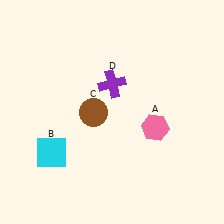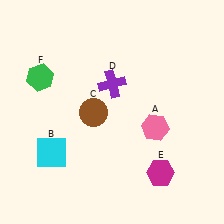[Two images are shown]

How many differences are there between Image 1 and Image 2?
There are 2 differences between the two images.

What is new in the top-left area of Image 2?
A green hexagon (F) was added in the top-left area of Image 2.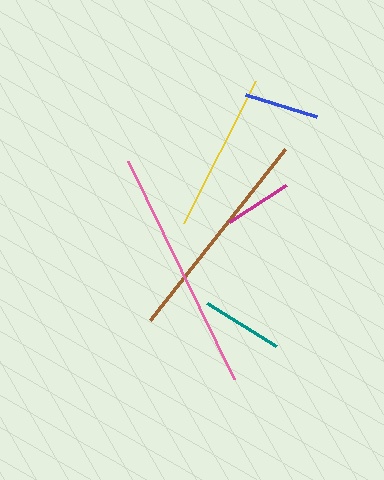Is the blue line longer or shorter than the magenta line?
The blue line is longer than the magenta line.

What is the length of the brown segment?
The brown segment is approximately 218 pixels long.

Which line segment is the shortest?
The magenta line is the shortest at approximately 67 pixels.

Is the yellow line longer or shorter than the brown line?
The brown line is longer than the yellow line.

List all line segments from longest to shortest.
From longest to shortest: pink, brown, yellow, teal, blue, magenta.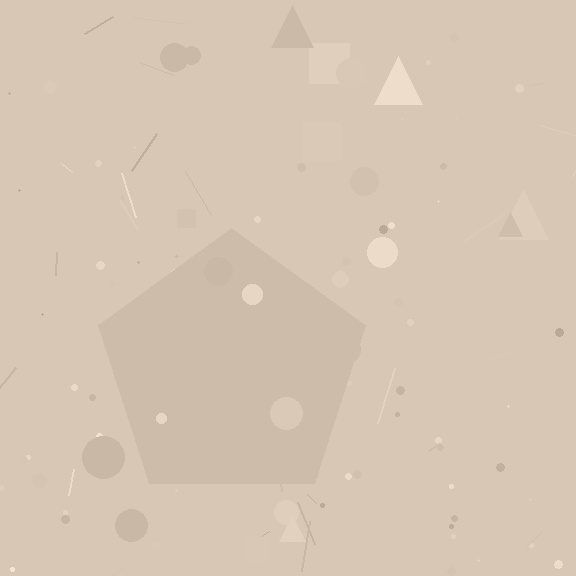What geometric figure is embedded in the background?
A pentagon is embedded in the background.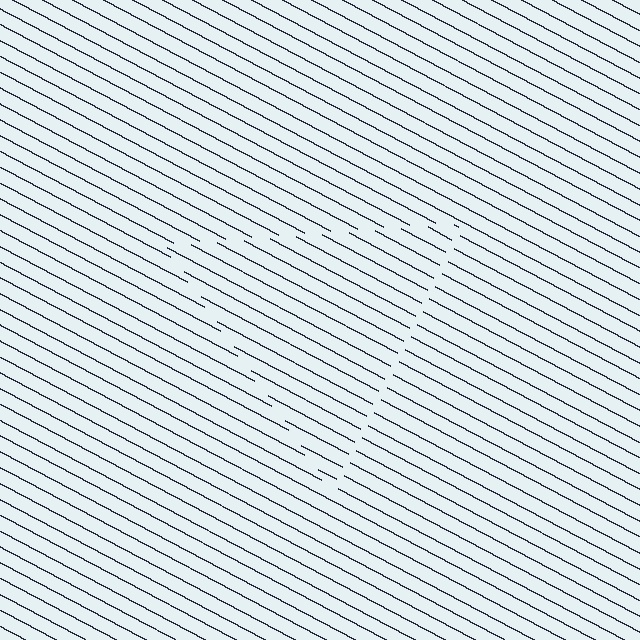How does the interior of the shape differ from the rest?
The interior of the shape contains the same grating, shifted by half a period — the contour is defined by the phase discontinuity where line-ends from the inner and outer gratings abut.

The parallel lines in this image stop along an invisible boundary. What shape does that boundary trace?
An illusory triangle. The interior of the shape contains the same grating, shifted by half a period — the contour is defined by the phase discontinuity where line-ends from the inner and outer gratings abut.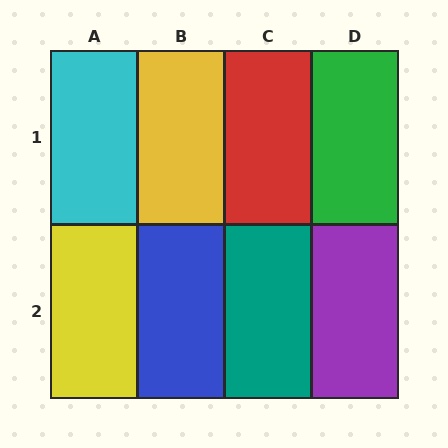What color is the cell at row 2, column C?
Teal.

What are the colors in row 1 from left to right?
Cyan, yellow, red, green.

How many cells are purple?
1 cell is purple.